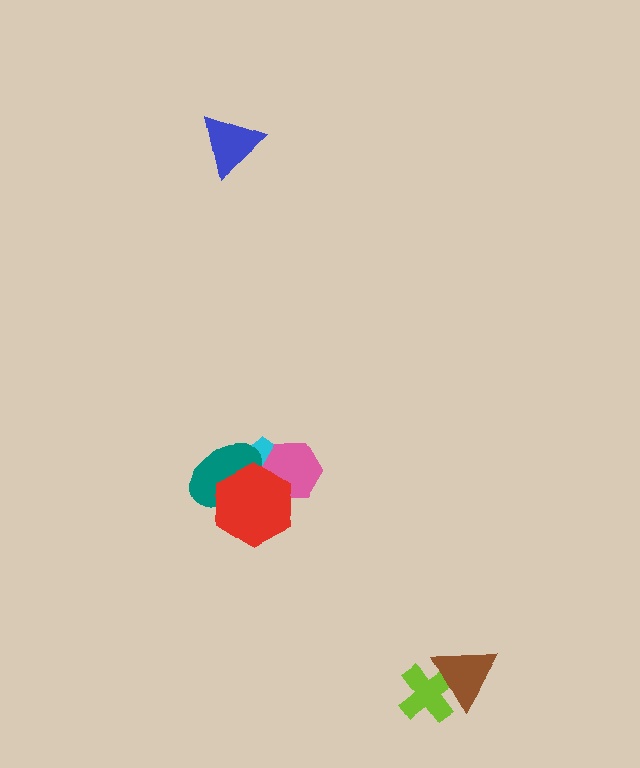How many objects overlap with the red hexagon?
3 objects overlap with the red hexagon.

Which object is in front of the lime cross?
The brown triangle is in front of the lime cross.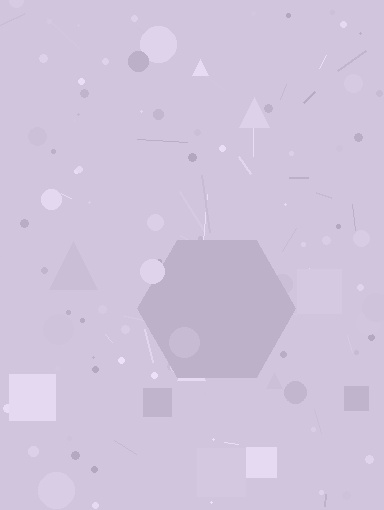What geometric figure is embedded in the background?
A hexagon is embedded in the background.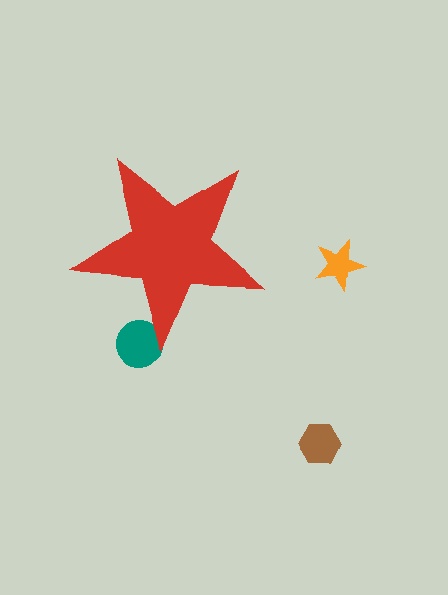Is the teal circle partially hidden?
Yes, the teal circle is partially hidden behind the red star.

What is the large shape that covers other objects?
A red star.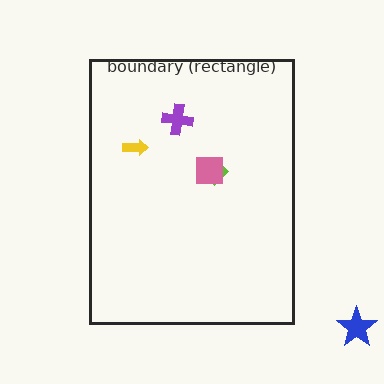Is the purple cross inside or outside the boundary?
Inside.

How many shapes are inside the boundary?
4 inside, 1 outside.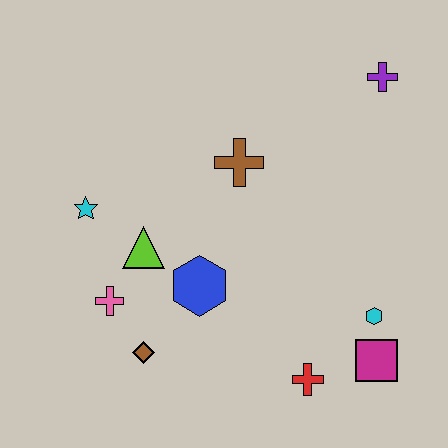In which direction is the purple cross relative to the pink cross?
The purple cross is to the right of the pink cross.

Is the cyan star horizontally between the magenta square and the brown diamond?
No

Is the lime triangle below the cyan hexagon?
No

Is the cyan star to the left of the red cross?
Yes